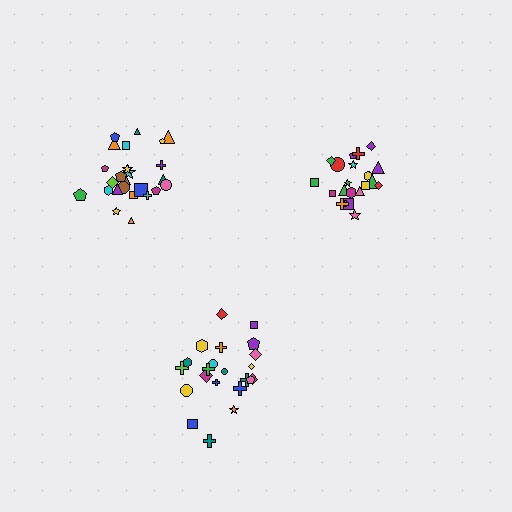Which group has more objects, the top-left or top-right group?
The top-left group.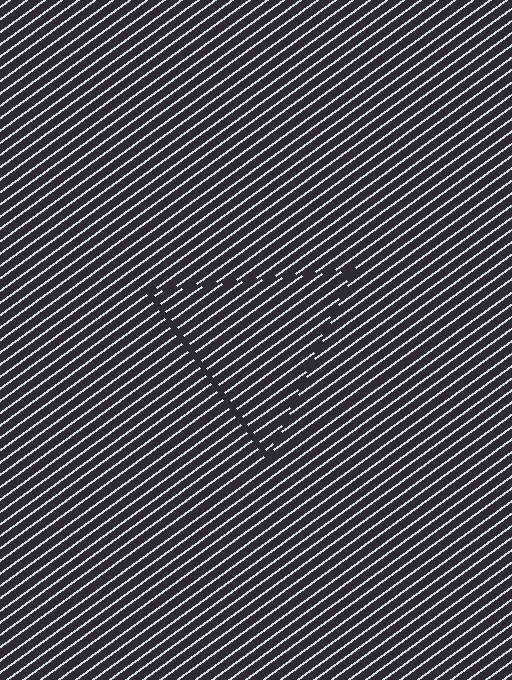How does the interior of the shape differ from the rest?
The interior of the shape contains the same grating, shifted by half a period — the contour is defined by the phase discontinuity where line-ends from the inner and outer gratings abut.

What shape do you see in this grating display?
An illusory triangle. The interior of the shape contains the same grating, shifted by half a period — the contour is defined by the phase discontinuity where line-ends from the inner and outer gratings abut.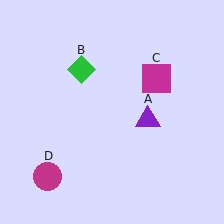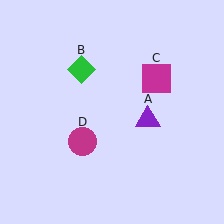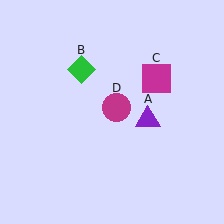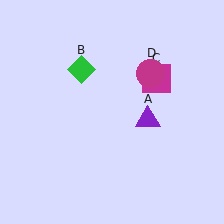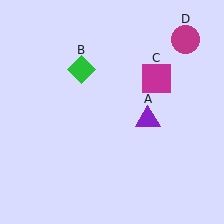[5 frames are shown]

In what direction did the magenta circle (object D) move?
The magenta circle (object D) moved up and to the right.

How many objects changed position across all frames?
1 object changed position: magenta circle (object D).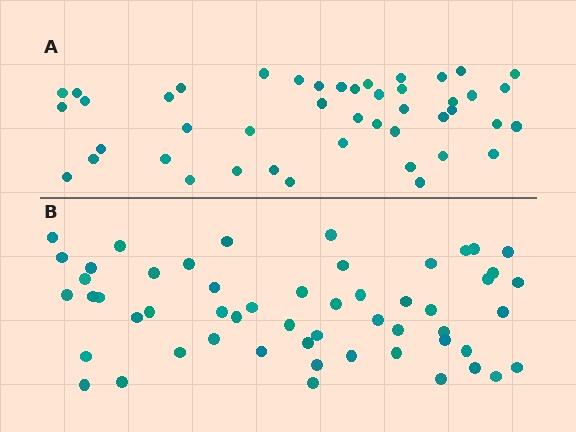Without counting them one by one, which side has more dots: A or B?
Region B (the bottom region) has more dots.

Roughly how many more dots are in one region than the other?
Region B has roughly 8 or so more dots than region A.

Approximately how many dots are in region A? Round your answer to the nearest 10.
About 40 dots. (The exact count is 45, which rounds to 40.)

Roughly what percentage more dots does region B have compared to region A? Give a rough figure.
About 20% more.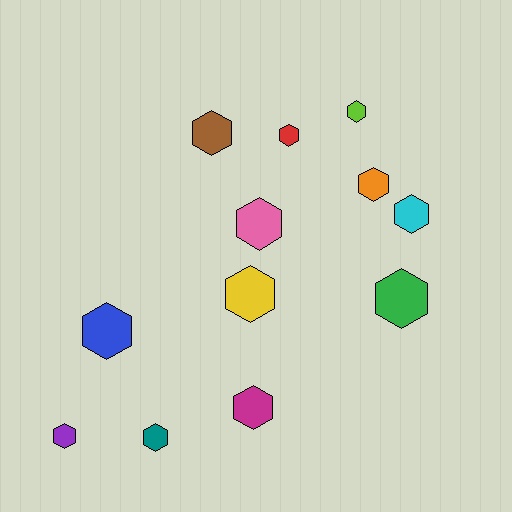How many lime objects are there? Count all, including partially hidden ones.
There is 1 lime object.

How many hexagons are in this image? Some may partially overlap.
There are 12 hexagons.